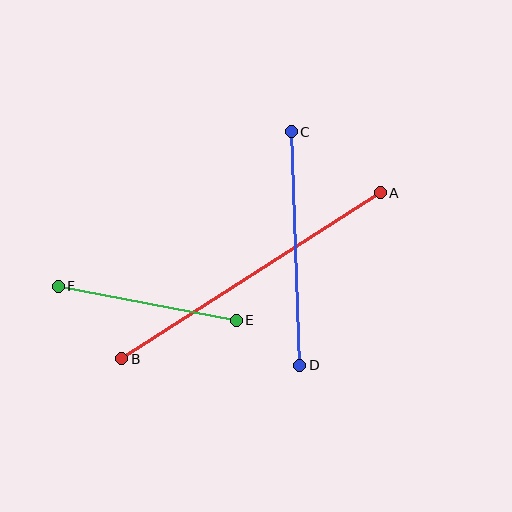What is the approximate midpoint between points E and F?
The midpoint is at approximately (147, 303) pixels.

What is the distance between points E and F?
The distance is approximately 181 pixels.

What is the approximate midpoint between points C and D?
The midpoint is at approximately (295, 249) pixels.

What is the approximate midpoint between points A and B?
The midpoint is at approximately (251, 276) pixels.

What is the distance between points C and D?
The distance is approximately 234 pixels.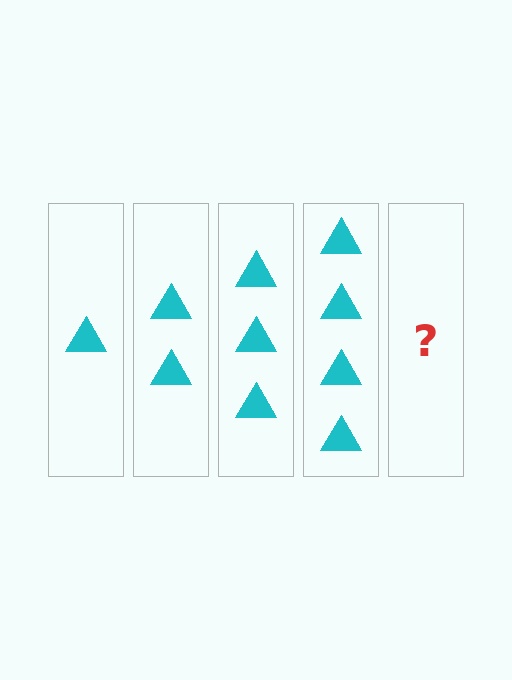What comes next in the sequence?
The next element should be 5 triangles.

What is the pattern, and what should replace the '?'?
The pattern is that each step adds one more triangle. The '?' should be 5 triangles.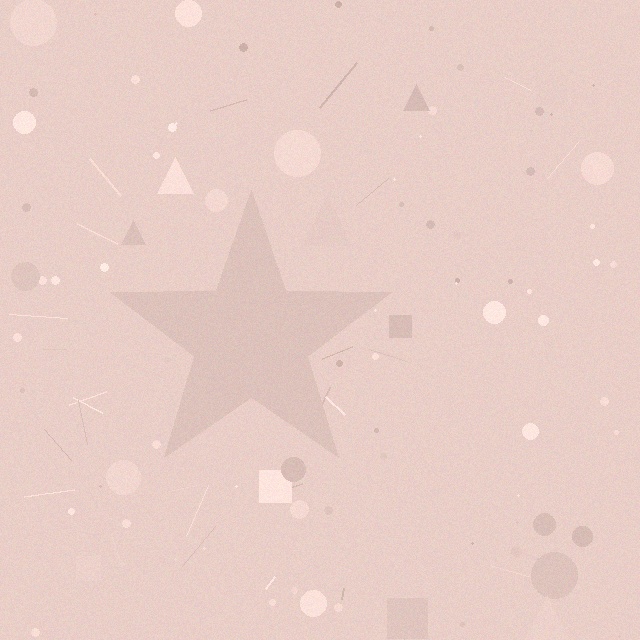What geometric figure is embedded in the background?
A star is embedded in the background.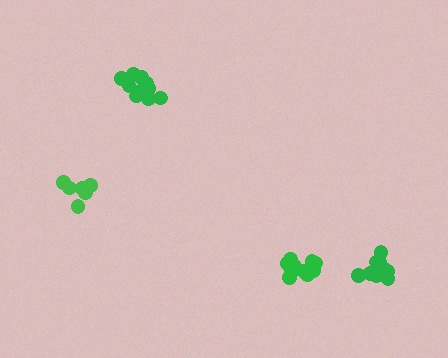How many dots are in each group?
Group 1: 11 dots, Group 2: 12 dots, Group 3: 11 dots, Group 4: 7 dots (41 total).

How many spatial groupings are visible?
There are 4 spatial groupings.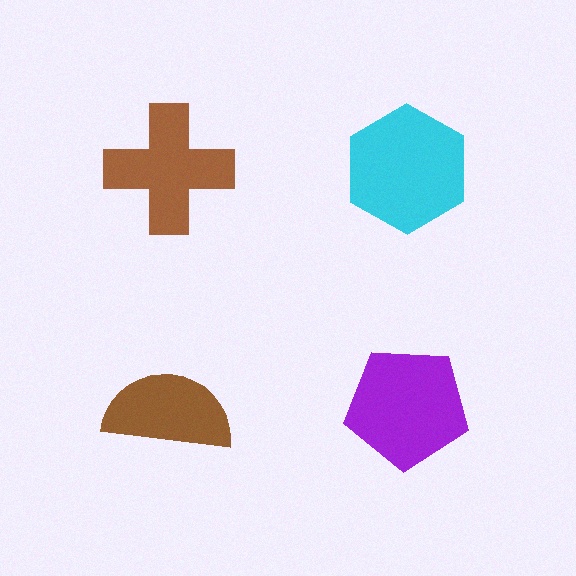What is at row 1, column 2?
A cyan hexagon.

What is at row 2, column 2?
A purple pentagon.